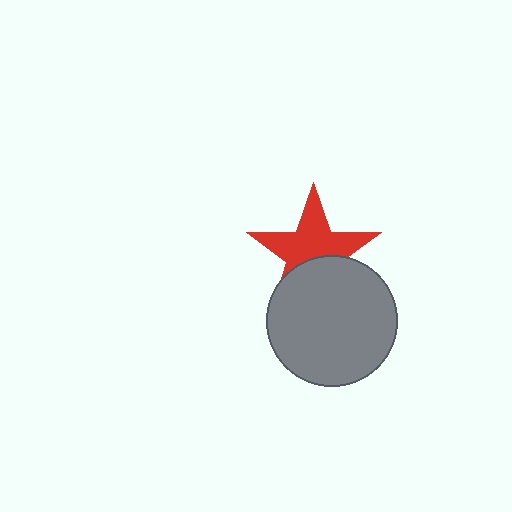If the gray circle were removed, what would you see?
You would see the complete red star.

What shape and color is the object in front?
The object in front is a gray circle.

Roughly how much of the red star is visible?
About half of it is visible (roughly 61%).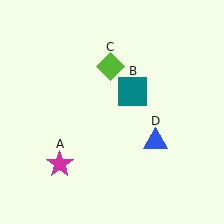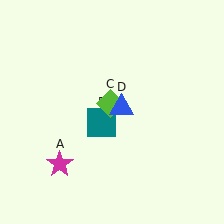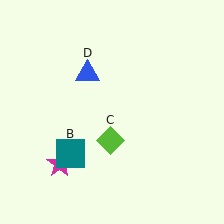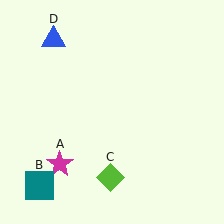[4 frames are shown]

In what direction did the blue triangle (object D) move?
The blue triangle (object D) moved up and to the left.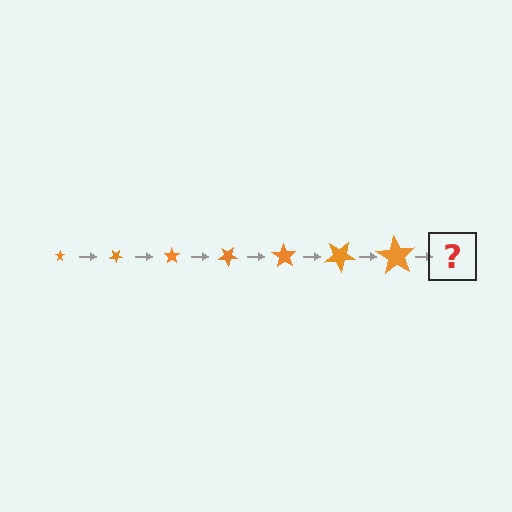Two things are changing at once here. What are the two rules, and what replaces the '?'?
The two rules are that the star grows larger each step and it rotates 35 degrees each step. The '?' should be a star, larger than the previous one and rotated 245 degrees from the start.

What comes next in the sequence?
The next element should be a star, larger than the previous one and rotated 245 degrees from the start.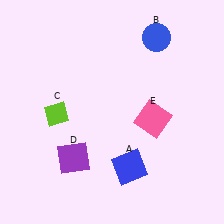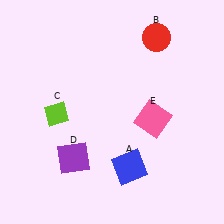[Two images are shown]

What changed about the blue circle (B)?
In Image 1, B is blue. In Image 2, it changed to red.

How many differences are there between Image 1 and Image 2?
There is 1 difference between the two images.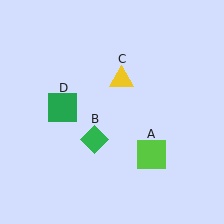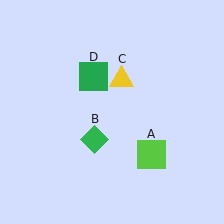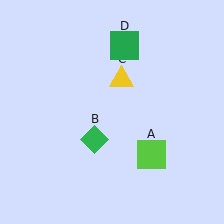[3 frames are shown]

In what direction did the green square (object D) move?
The green square (object D) moved up and to the right.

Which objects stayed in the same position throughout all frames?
Lime square (object A) and green diamond (object B) and yellow triangle (object C) remained stationary.